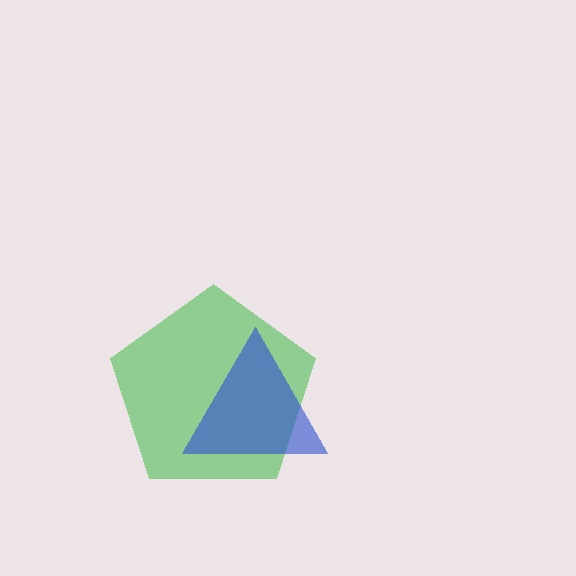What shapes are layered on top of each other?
The layered shapes are: a green pentagon, a blue triangle.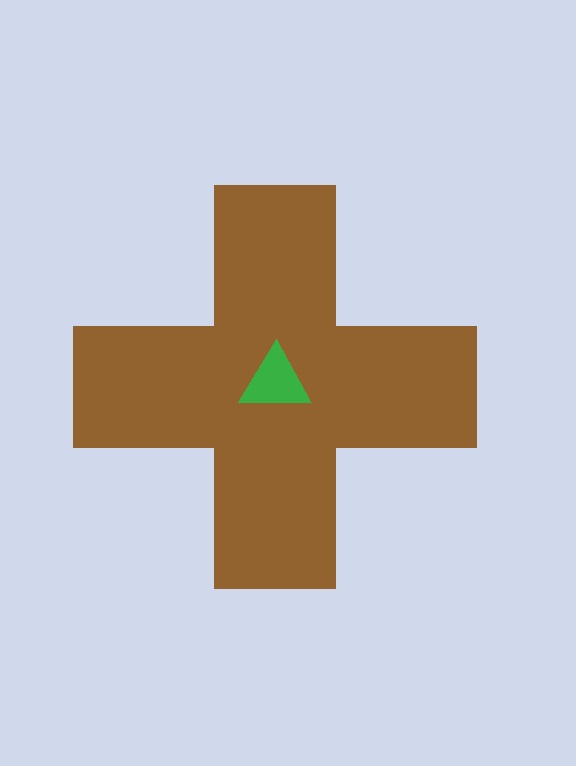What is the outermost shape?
The brown cross.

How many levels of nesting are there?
2.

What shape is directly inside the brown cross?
The green triangle.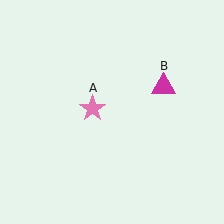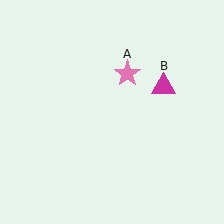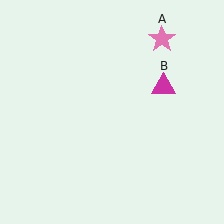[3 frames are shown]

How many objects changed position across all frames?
1 object changed position: pink star (object A).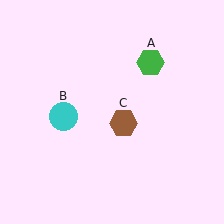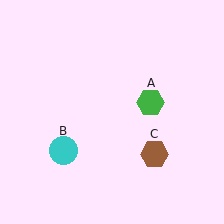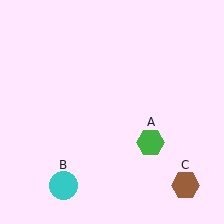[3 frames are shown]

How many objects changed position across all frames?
3 objects changed position: green hexagon (object A), cyan circle (object B), brown hexagon (object C).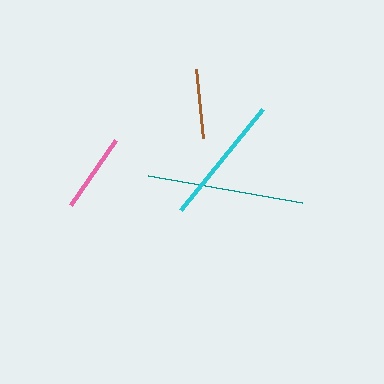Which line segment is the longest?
The teal line is the longest at approximately 156 pixels.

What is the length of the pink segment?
The pink segment is approximately 79 pixels long.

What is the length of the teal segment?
The teal segment is approximately 156 pixels long.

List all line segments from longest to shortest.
From longest to shortest: teal, cyan, pink, brown.